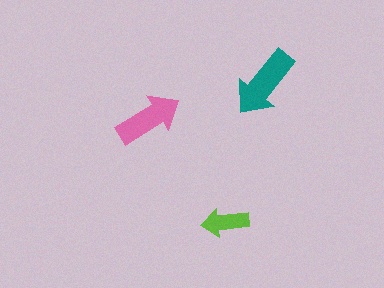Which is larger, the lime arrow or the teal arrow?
The teal one.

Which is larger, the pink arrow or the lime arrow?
The pink one.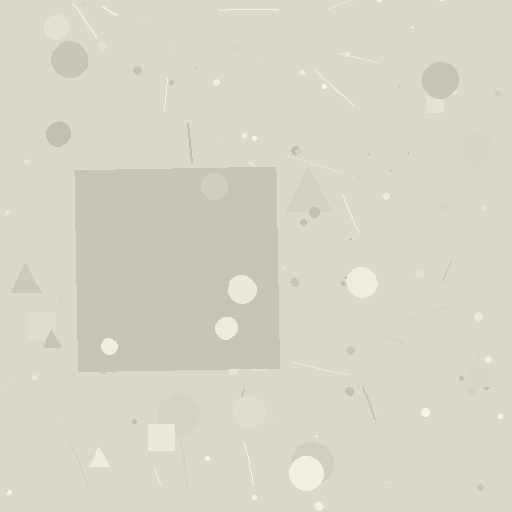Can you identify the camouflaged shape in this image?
The camouflaged shape is a square.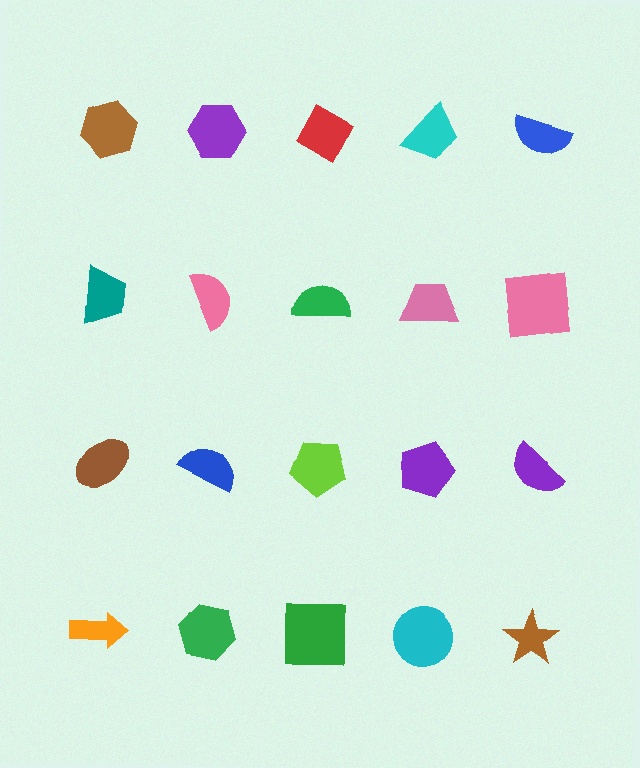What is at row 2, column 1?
A teal trapezoid.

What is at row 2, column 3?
A green semicircle.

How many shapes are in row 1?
5 shapes.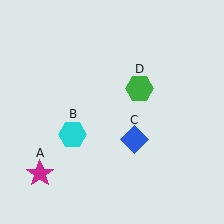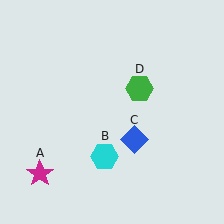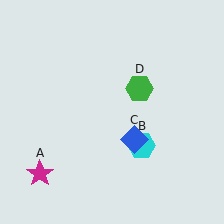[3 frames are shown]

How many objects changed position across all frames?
1 object changed position: cyan hexagon (object B).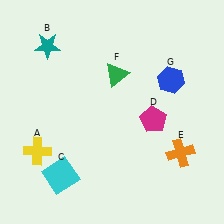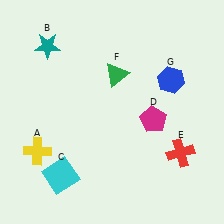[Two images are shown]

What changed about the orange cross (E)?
In Image 1, E is orange. In Image 2, it changed to red.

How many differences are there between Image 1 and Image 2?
There is 1 difference between the two images.